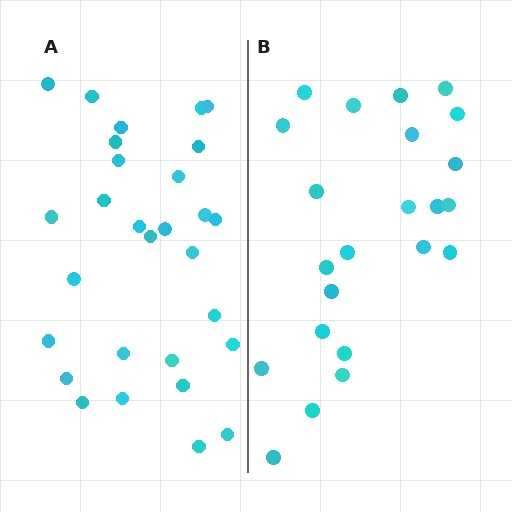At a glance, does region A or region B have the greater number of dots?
Region A (the left region) has more dots.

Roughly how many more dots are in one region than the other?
Region A has about 6 more dots than region B.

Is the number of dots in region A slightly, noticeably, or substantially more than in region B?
Region A has noticeably more, but not dramatically so. The ratio is roughly 1.3 to 1.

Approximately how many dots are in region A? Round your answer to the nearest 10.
About 30 dots. (The exact count is 29, which rounds to 30.)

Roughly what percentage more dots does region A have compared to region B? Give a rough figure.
About 25% more.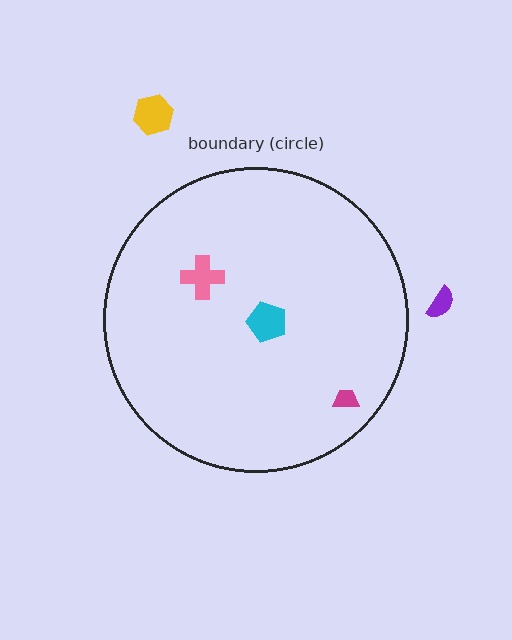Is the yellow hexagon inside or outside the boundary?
Outside.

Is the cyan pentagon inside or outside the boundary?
Inside.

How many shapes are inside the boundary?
3 inside, 2 outside.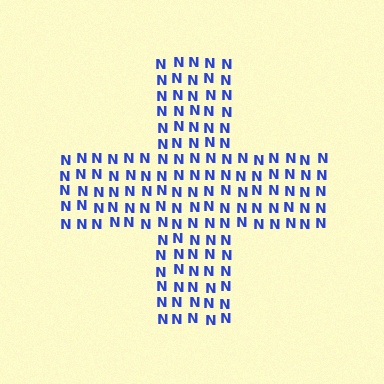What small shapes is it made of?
It is made of small letter N's.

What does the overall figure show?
The overall figure shows a cross.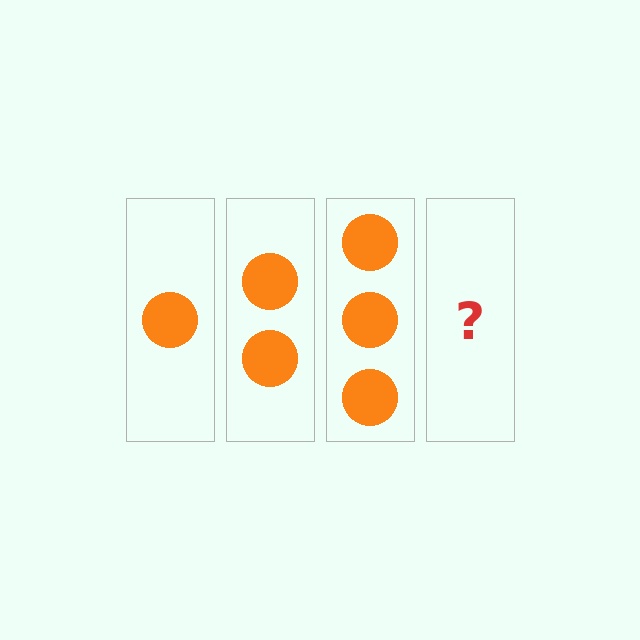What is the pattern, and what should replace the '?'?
The pattern is that each step adds one more circle. The '?' should be 4 circles.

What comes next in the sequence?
The next element should be 4 circles.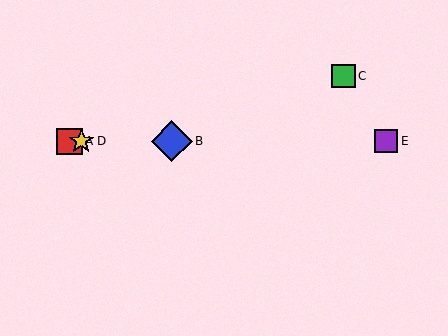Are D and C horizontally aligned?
No, D is at y≈141 and C is at y≈76.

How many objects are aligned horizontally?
4 objects (A, B, D, E) are aligned horizontally.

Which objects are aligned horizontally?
Objects A, B, D, E are aligned horizontally.